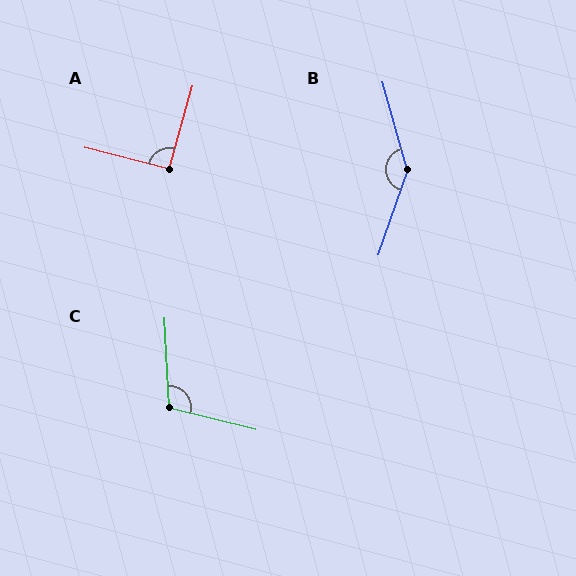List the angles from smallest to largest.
A (92°), C (107°), B (146°).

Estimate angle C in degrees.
Approximately 107 degrees.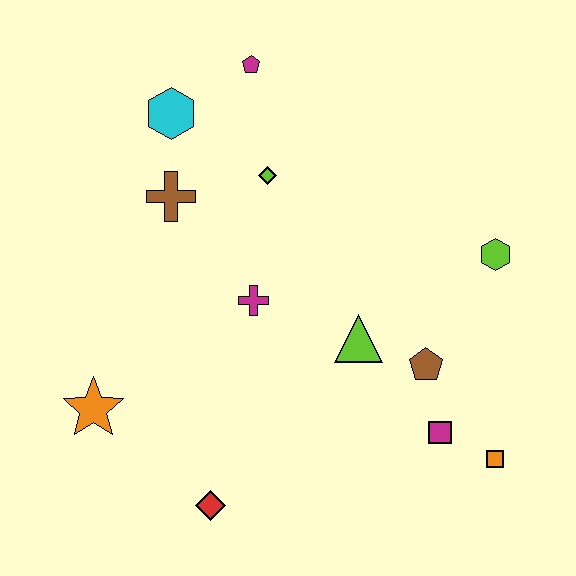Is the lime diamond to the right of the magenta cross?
Yes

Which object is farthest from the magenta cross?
The orange square is farthest from the magenta cross.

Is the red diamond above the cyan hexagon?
No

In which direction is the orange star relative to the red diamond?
The orange star is to the left of the red diamond.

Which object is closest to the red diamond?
The orange star is closest to the red diamond.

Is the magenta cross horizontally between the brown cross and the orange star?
No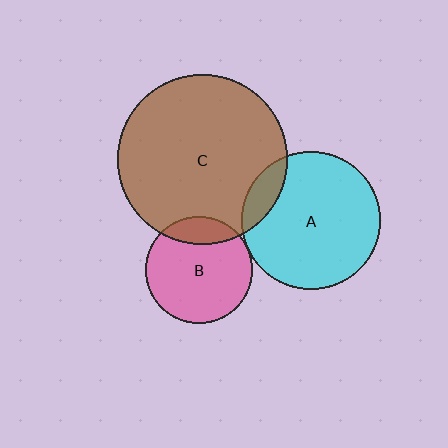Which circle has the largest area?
Circle C (brown).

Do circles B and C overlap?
Yes.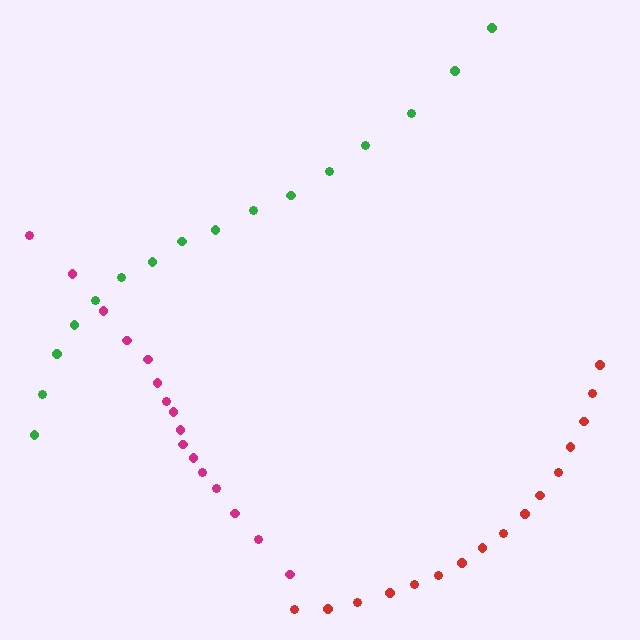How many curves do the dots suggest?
There are 3 distinct paths.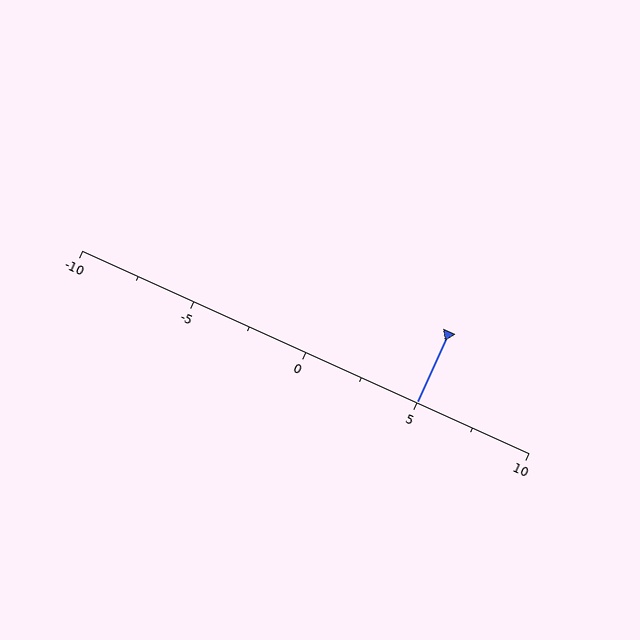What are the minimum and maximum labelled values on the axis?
The axis runs from -10 to 10.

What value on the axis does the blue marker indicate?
The marker indicates approximately 5.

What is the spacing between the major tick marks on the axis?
The major ticks are spaced 5 apart.